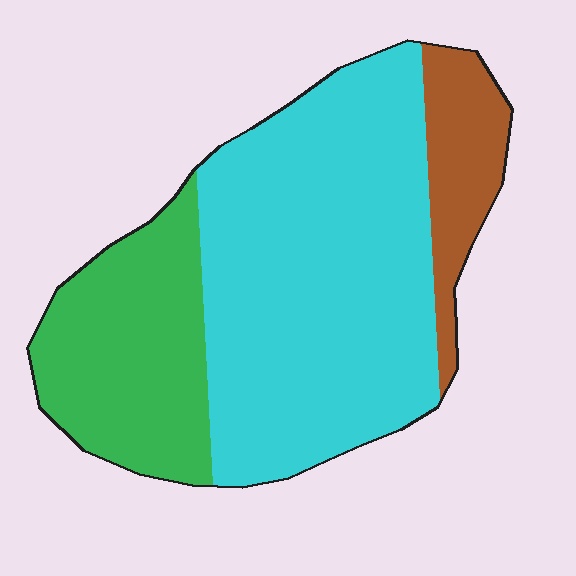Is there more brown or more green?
Green.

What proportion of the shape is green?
Green covers 27% of the shape.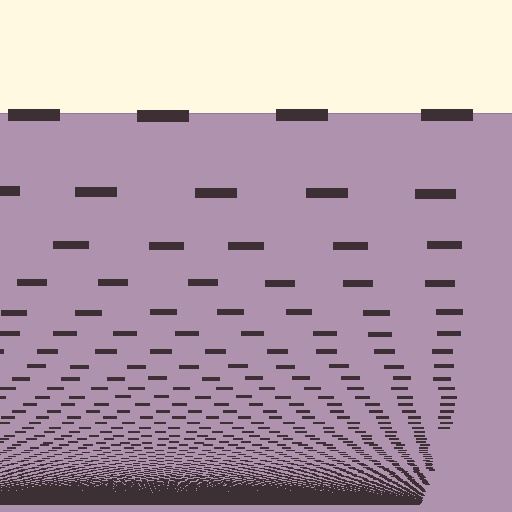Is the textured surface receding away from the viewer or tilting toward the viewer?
The surface appears to tilt toward the viewer. Texture elements get larger and sparser toward the top.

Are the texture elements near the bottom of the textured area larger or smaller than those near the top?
Smaller. The gradient is inverted — elements near the bottom are smaller and denser.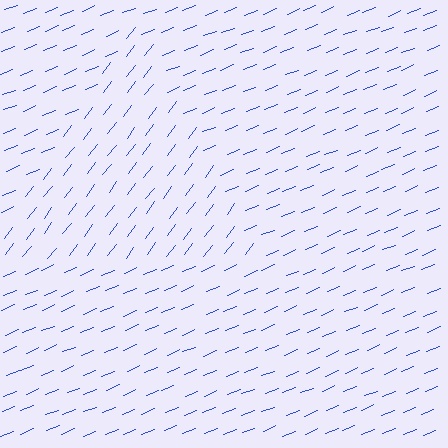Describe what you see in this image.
The image is filled with small blue line segments. A triangle region in the image has lines oriented differently from the surrounding lines, creating a visible texture boundary.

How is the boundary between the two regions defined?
The boundary is defined purely by a change in line orientation (approximately 31 degrees difference). All lines are the same color and thickness.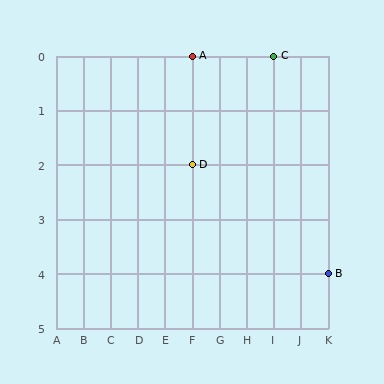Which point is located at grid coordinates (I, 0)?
Point C is at (I, 0).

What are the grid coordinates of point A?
Point A is at grid coordinates (F, 0).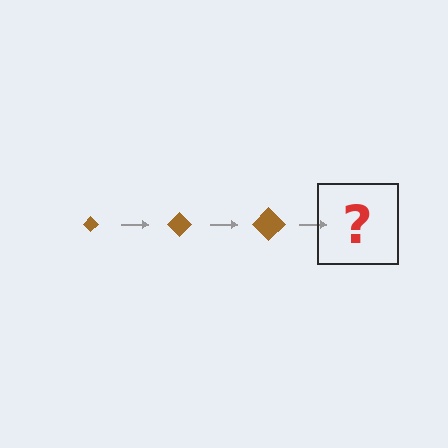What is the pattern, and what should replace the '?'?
The pattern is that the diamond gets progressively larger each step. The '?' should be a brown diamond, larger than the previous one.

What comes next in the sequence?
The next element should be a brown diamond, larger than the previous one.